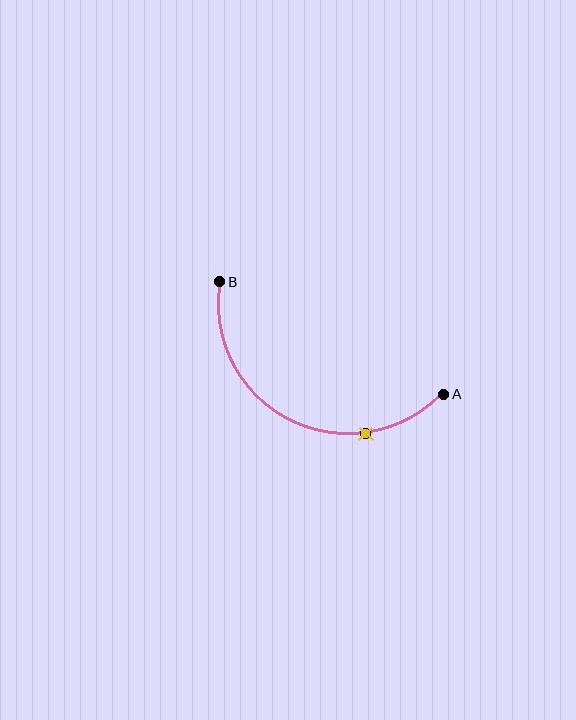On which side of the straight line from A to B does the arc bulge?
The arc bulges below the straight line connecting A and B.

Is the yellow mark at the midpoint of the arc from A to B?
No. The yellow mark lies on the arc but is closer to endpoint A. The arc midpoint would be at the point on the curve equidistant along the arc from both A and B.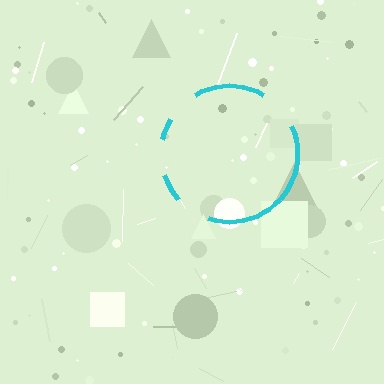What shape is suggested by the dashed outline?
The dashed outline suggests a circle.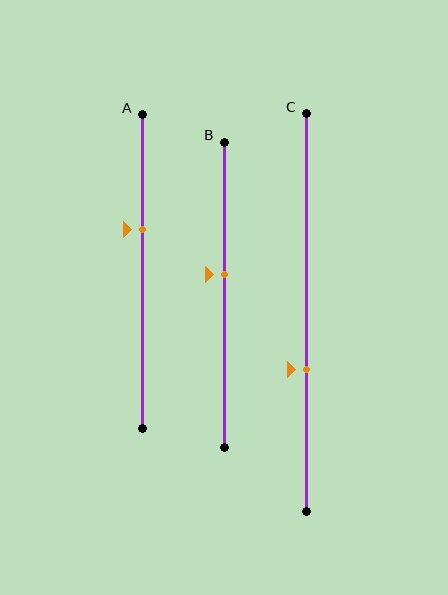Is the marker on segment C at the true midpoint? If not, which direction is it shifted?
No, the marker on segment C is shifted downward by about 14% of the segment length.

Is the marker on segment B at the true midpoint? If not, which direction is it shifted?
No, the marker on segment B is shifted upward by about 7% of the segment length.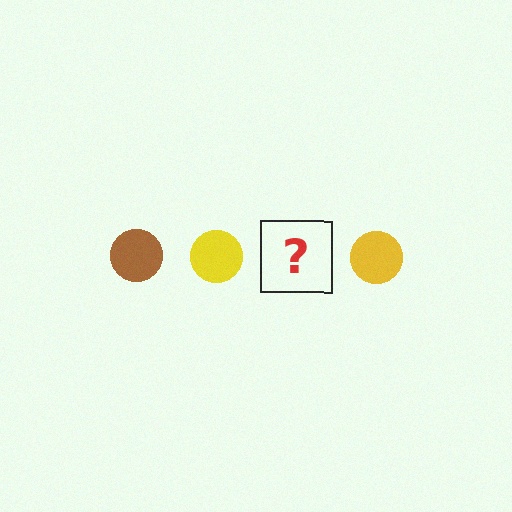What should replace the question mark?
The question mark should be replaced with a brown circle.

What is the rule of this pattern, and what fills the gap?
The rule is that the pattern cycles through brown, yellow circles. The gap should be filled with a brown circle.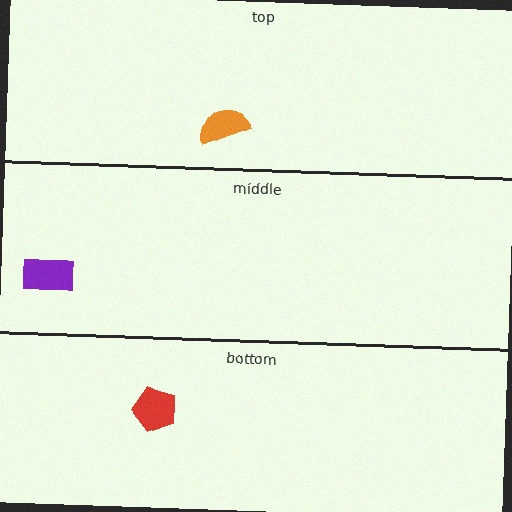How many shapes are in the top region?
1.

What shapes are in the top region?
The orange semicircle.